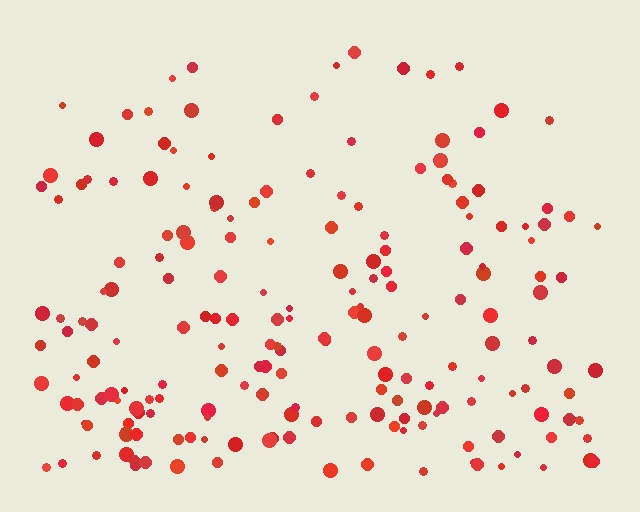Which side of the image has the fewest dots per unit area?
The top.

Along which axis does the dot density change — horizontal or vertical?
Vertical.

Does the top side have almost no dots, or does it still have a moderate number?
Still a moderate number, just noticeably fewer than the bottom.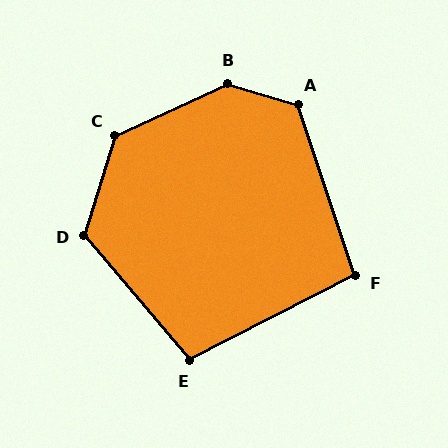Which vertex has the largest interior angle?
B, at approximately 138 degrees.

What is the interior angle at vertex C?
Approximately 132 degrees (obtuse).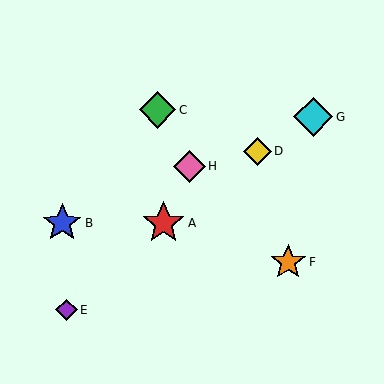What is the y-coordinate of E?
Object E is at y≈310.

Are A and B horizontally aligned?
Yes, both are at y≈223.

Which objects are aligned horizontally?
Objects A, B are aligned horizontally.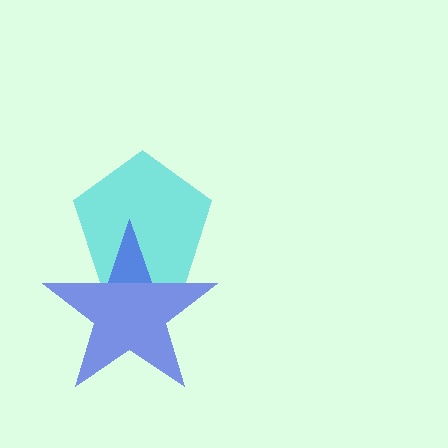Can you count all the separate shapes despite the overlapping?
Yes, there are 2 separate shapes.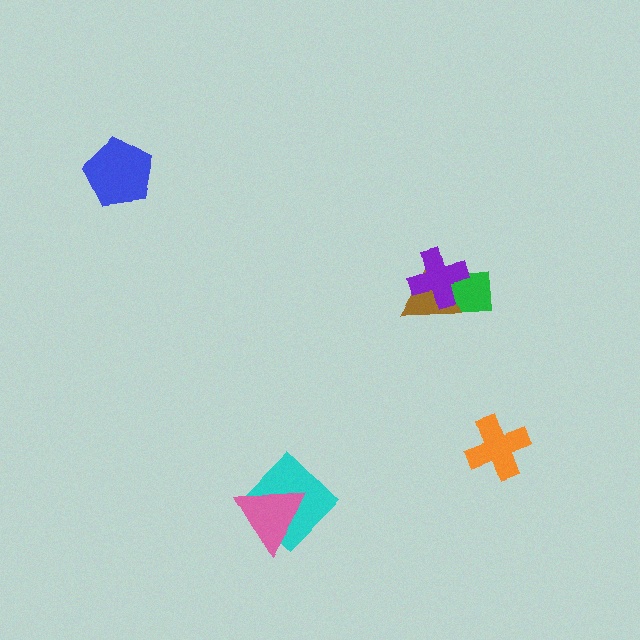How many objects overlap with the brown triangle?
2 objects overlap with the brown triangle.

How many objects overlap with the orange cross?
0 objects overlap with the orange cross.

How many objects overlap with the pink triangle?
1 object overlaps with the pink triangle.